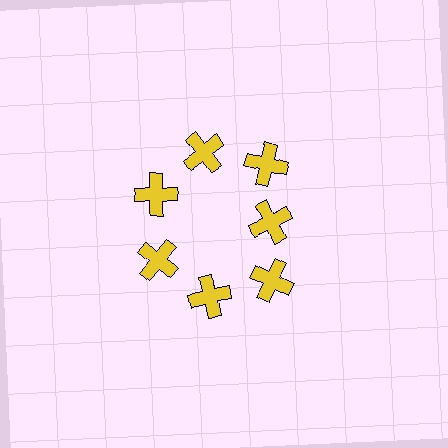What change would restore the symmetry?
The symmetry would be restored by moving it outward, back onto the ring so that all 7 crosses sit at equal angles and equal distance from the center.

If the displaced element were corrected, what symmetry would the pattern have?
It would have 7-fold rotational symmetry — the pattern would map onto itself every 51 degrees.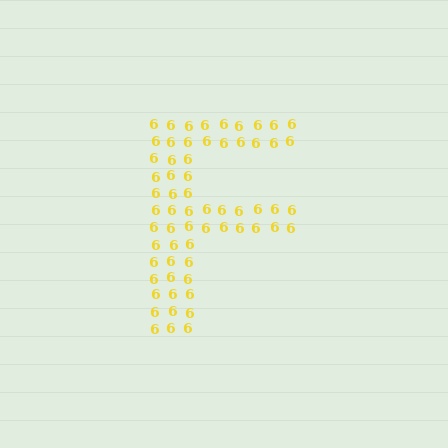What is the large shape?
The large shape is the letter F.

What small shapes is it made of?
It is made of small digit 6's.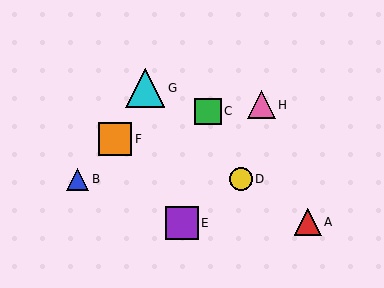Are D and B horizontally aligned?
Yes, both are at y≈179.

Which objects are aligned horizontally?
Objects B, D are aligned horizontally.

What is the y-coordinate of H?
Object H is at y≈105.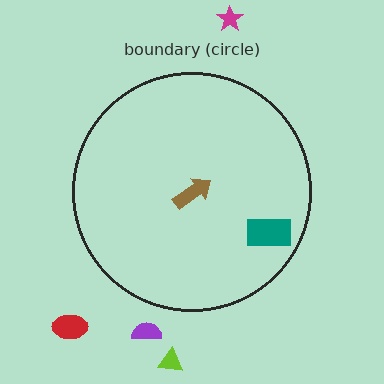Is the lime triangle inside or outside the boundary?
Outside.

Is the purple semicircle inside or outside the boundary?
Outside.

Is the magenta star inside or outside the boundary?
Outside.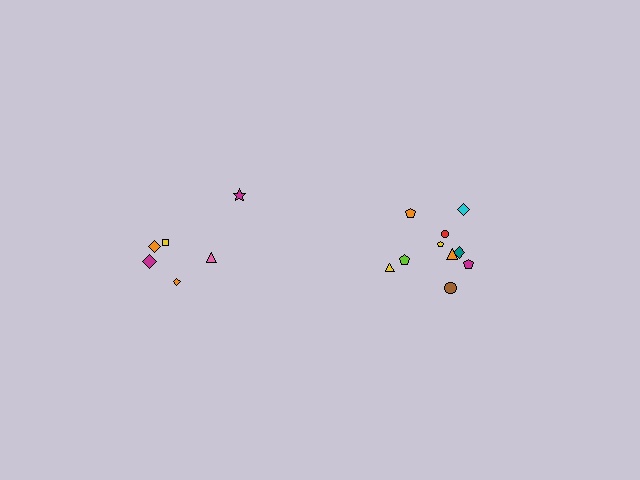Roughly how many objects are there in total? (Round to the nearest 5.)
Roughly 15 objects in total.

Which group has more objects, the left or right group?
The right group.